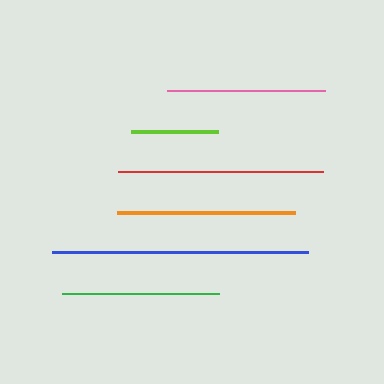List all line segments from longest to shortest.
From longest to shortest: blue, red, orange, pink, green, lime.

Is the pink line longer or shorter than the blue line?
The blue line is longer than the pink line.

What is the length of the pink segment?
The pink segment is approximately 158 pixels long.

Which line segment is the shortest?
The lime line is the shortest at approximately 87 pixels.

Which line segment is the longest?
The blue line is the longest at approximately 257 pixels.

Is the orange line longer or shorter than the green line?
The orange line is longer than the green line.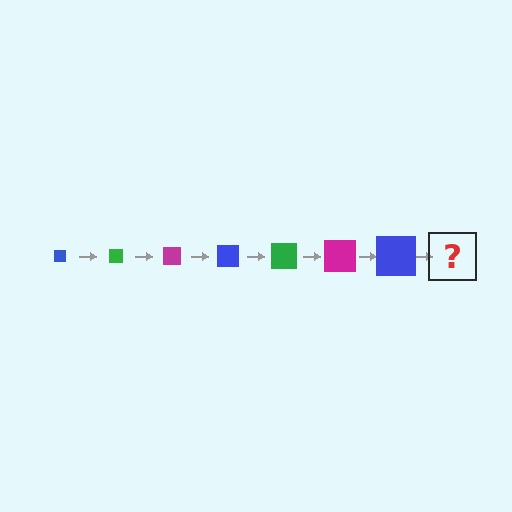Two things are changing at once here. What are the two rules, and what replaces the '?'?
The two rules are that the square grows larger each step and the color cycles through blue, green, and magenta. The '?' should be a green square, larger than the previous one.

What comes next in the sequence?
The next element should be a green square, larger than the previous one.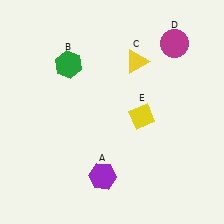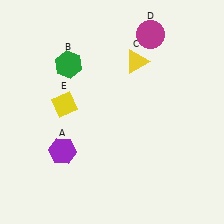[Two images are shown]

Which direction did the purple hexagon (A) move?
The purple hexagon (A) moved left.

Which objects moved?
The objects that moved are: the purple hexagon (A), the magenta circle (D), the yellow diamond (E).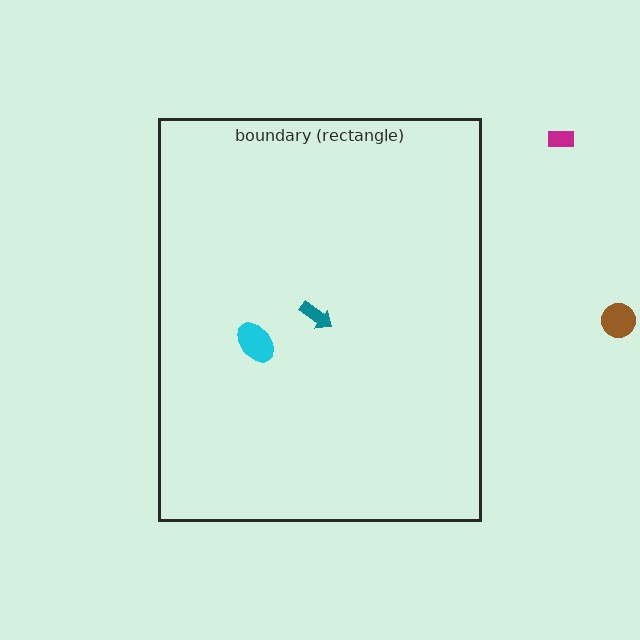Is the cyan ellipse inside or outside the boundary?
Inside.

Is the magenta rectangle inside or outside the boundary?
Outside.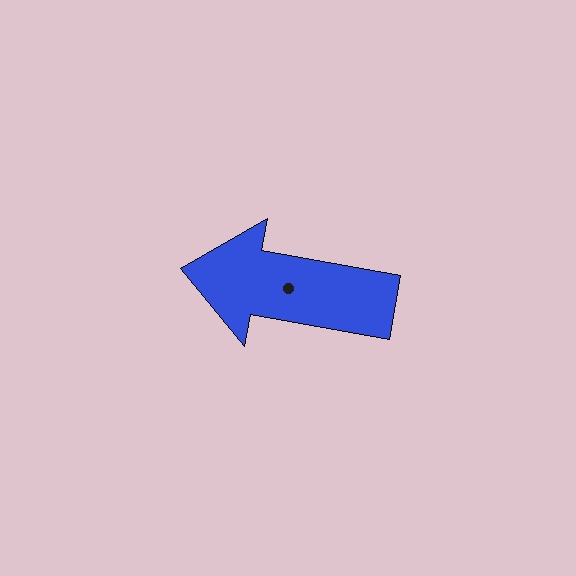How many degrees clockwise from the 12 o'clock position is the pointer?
Approximately 280 degrees.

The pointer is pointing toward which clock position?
Roughly 9 o'clock.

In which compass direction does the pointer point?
West.